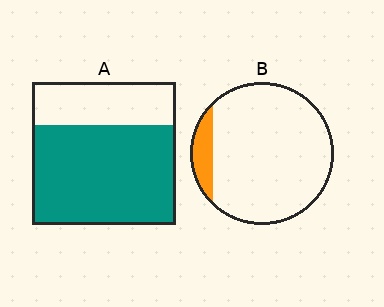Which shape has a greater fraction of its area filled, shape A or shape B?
Shape A.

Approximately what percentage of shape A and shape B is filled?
A is approximately 70% and B is approximately 10%.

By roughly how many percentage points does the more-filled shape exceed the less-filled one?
By roughly 60 percentage points (A over B).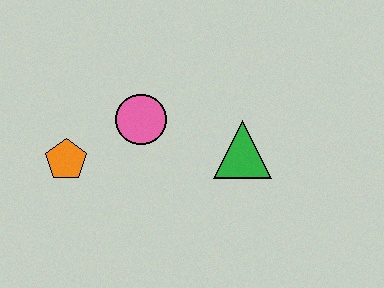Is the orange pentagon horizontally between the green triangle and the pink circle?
No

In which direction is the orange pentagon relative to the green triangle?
The orange pentagon is to the left of the green triangle.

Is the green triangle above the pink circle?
No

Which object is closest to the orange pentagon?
The pink circle is closest to the orange pentagon.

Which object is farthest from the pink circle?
The green triangle is farthest from the pink circle.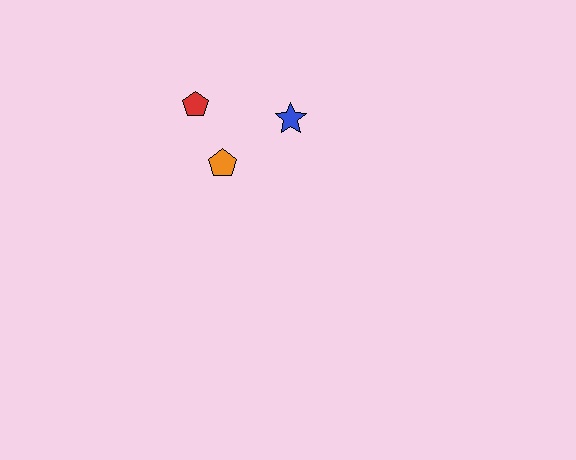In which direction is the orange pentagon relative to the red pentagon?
The orange pentagon is below the red pentagon.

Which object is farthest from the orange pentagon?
The blue star is farthest from the orange pentagon.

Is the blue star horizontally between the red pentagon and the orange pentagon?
No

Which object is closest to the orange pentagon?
The red pentagon is closest to the orange pentagon.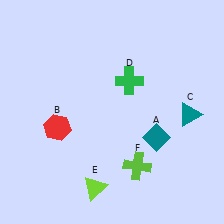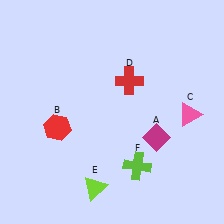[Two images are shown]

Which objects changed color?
A changed from teal to magenta. C changed from teal to pink. D changed from green to red.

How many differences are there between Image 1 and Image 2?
There are 3 differences between the two images.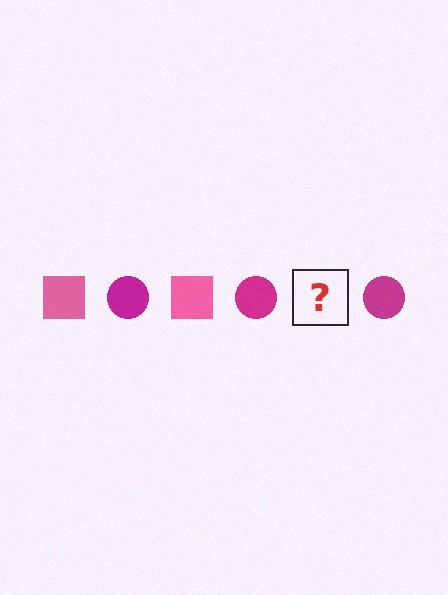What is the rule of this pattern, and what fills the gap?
The rule is that the pattern alternates between pink square and magenta circle. The gap should be filled with a pink square.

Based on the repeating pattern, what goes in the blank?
The blank should be a pink square.